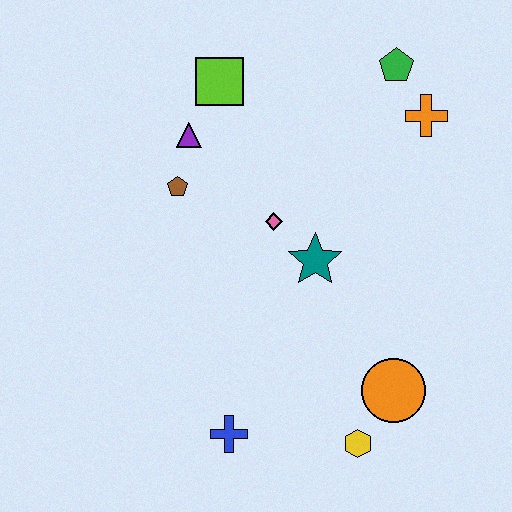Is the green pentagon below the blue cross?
No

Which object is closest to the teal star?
The pink diamond is closest to the teal star.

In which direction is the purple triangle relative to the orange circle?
The purple triangle is above the orange circle.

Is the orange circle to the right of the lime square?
Yes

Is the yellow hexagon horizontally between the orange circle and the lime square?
Yes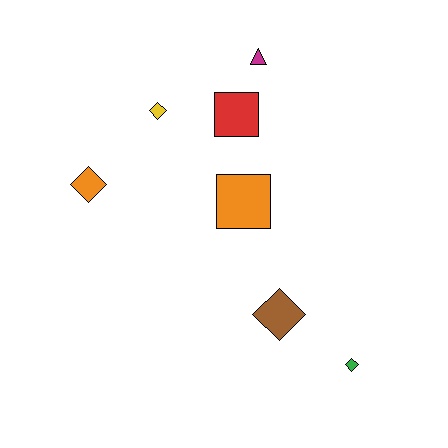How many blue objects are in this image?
There are no blue objects.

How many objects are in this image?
There are 7 objects.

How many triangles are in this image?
There is 1 triangle.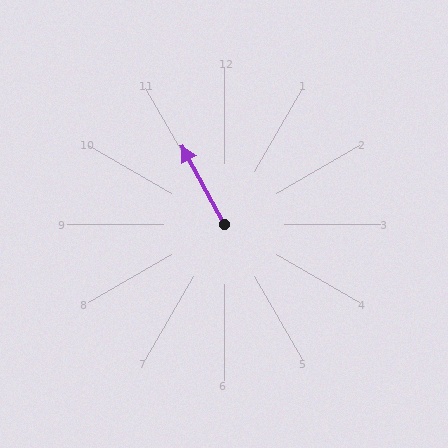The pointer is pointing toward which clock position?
Roughly 11 o'clock.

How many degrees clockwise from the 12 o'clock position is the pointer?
Approximately 331 degrees.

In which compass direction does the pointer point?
Northwest.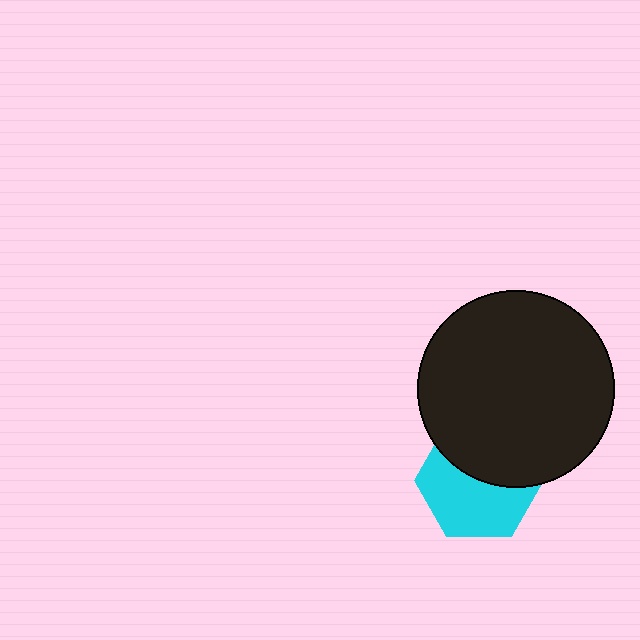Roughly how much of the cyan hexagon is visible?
About half of it is visible (roughly 56%).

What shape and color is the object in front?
The object in front is a black circle.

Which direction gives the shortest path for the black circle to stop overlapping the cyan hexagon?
Moving up gives the shortest separation.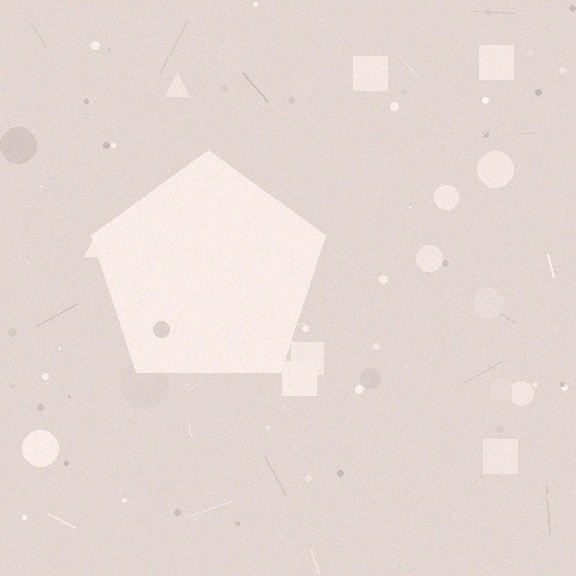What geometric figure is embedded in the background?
A pentagon is embedded in the background.